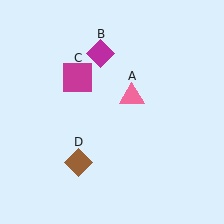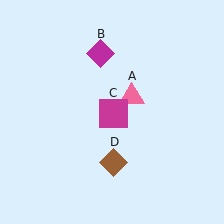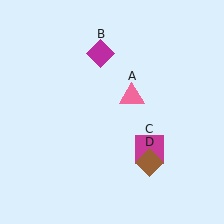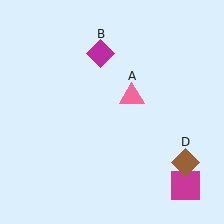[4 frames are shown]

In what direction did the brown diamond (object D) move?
The brown diamond (object D) moved right.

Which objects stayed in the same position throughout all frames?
Pink triangle (object A) and magenta diamond (object B) remained stationary.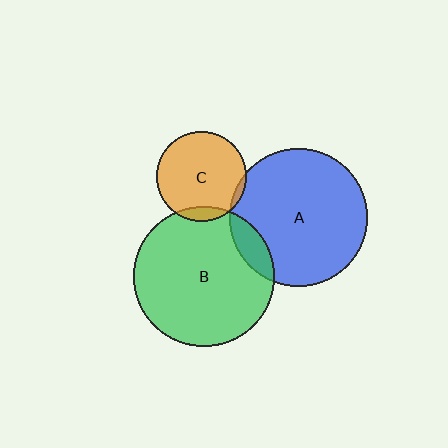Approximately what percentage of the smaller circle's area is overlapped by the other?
Approximately 10%.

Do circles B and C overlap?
Yes.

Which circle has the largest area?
Circle B (green).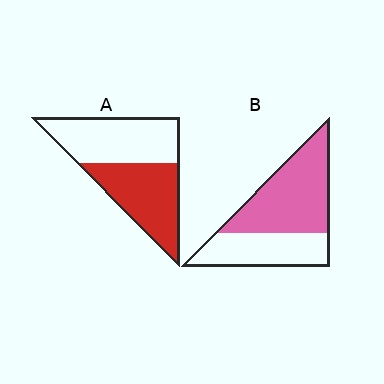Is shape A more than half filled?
Roughly half.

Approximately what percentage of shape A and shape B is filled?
A is approximately 50% and B is approximately 60%.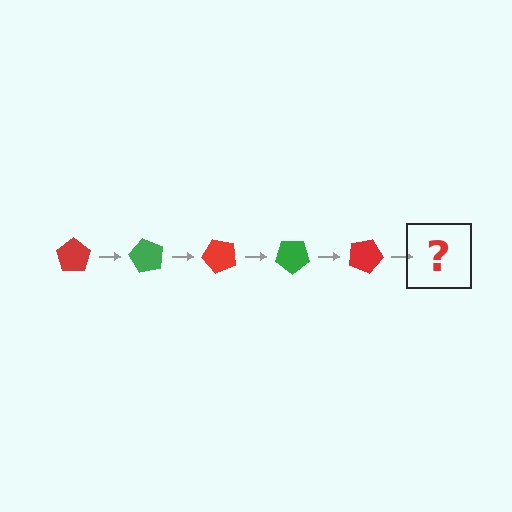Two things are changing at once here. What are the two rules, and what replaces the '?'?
The two rules are that it rotates 60 degrees each step and the color cycles through red and green. The '?' should be a green pentagon, rotated 300 degrees from the start.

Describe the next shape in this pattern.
It should be a green pentagon, rotated 300 degrees from the start.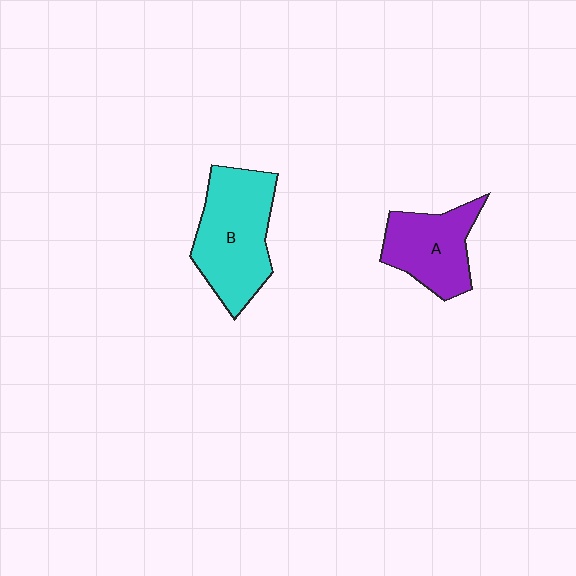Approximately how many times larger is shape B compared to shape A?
Approximately 1.4 times.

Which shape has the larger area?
Shape B (cyan).